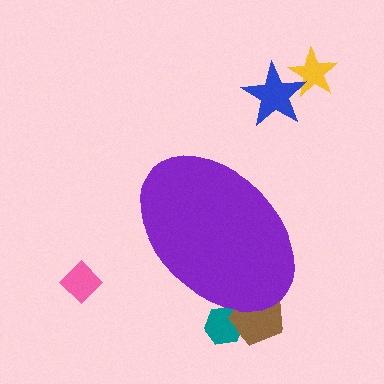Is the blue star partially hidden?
No, the blue star is fully visible.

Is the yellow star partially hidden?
No, the yellow star is fully visible.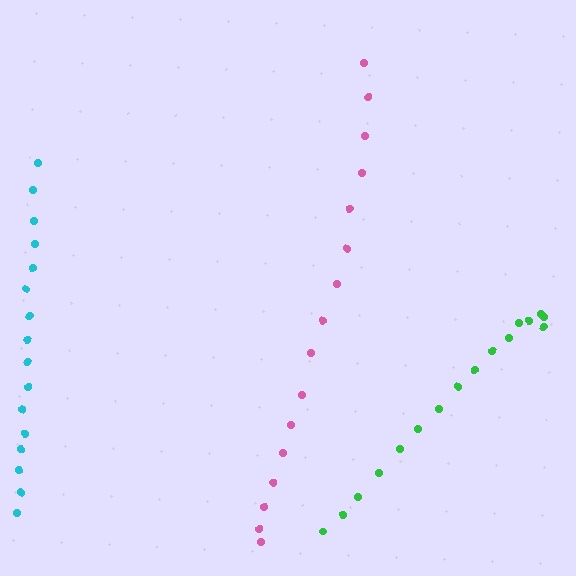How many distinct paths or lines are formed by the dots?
There are 3 distinct paths.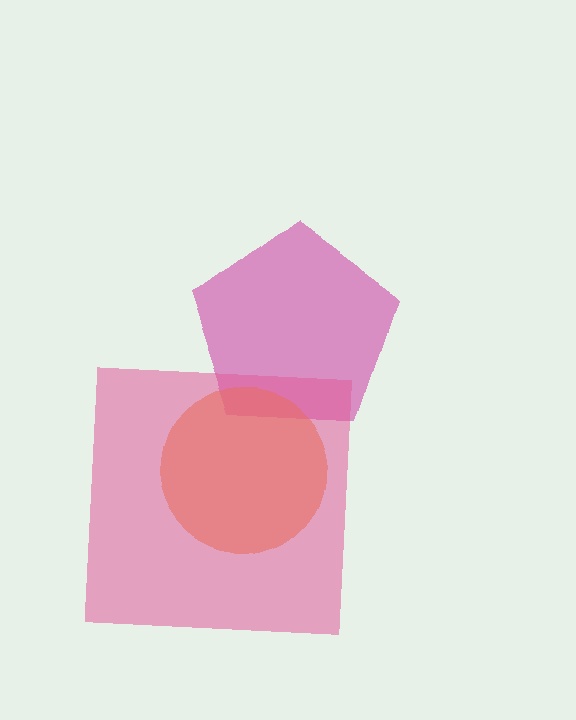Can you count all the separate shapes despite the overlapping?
Yes, there are 3 separate shapes.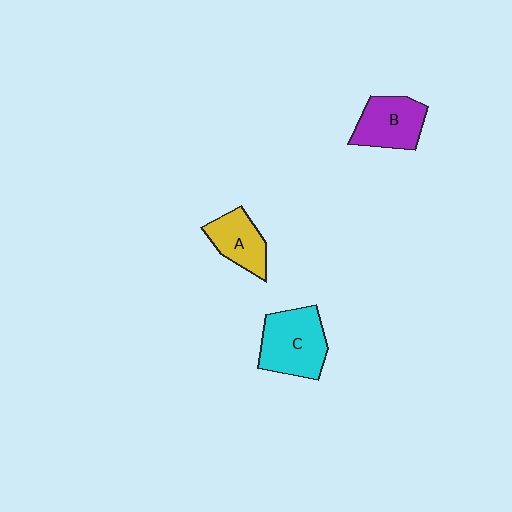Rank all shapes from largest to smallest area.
From largest to smallest: C (cyan), B (purple), A (yellow).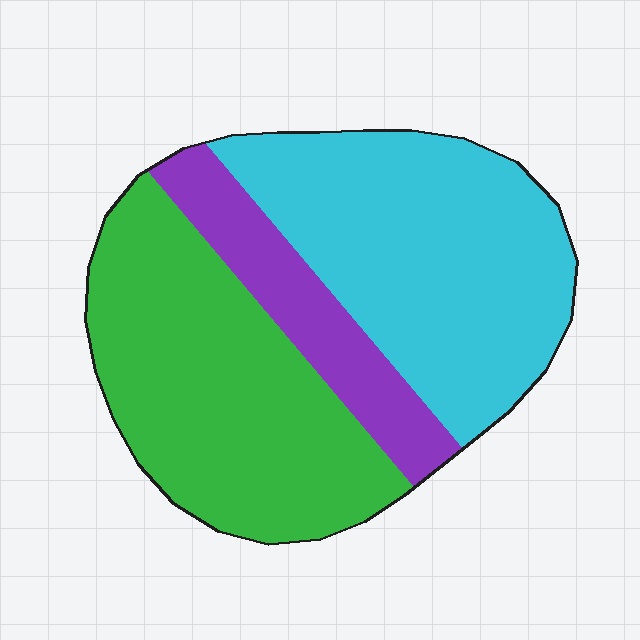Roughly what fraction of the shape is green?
Green takes up between a third and a half of the shape.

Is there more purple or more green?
Green.